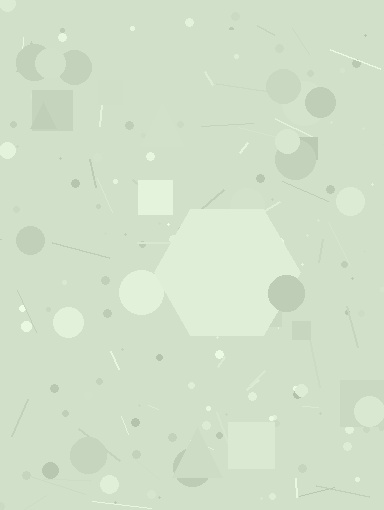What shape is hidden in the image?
A hexagon is hidden in the image.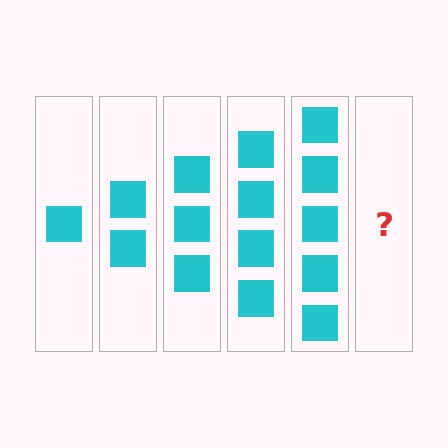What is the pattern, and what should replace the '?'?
The pattern is that each step adds one more square. The '?' should be 6 squares.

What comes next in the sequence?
The next element should be 6 squares.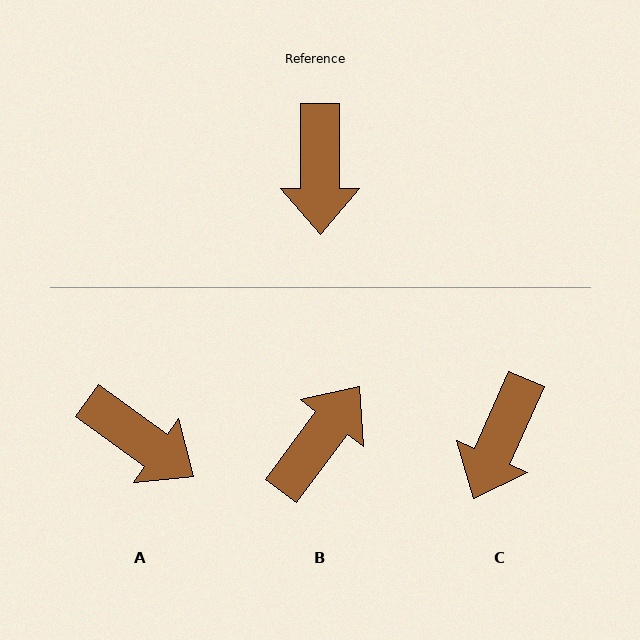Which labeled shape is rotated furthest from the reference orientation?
B, about 143 degrees away.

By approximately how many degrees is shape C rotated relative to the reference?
Approximately 24 degrees clockwise.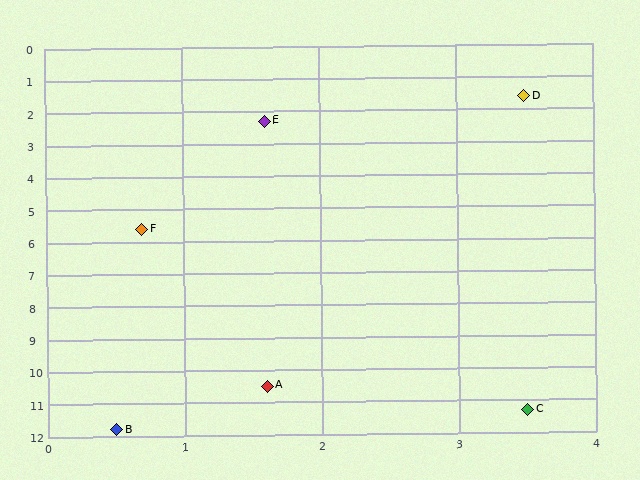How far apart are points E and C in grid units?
Points E and C are about 9.2 grid units apart.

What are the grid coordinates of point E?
Point E is at approximately (1.6, 2.3).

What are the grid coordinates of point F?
Point F is at approximately (0.7, 5.6).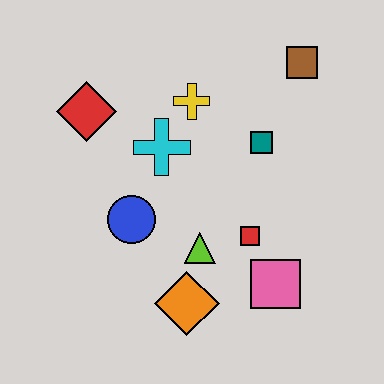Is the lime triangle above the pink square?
Yes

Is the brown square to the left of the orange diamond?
No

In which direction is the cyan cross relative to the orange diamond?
The cyan cross is above the orange diamond.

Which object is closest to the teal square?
The yellow cross is closest to the teal square.